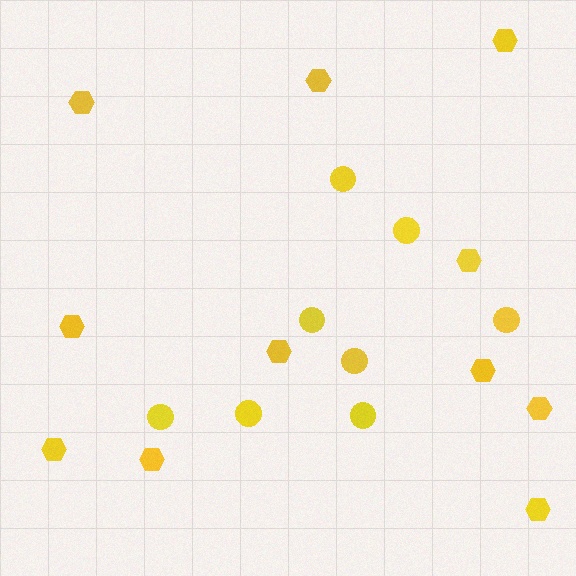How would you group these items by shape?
There are 2 groups: one group of circles (8) and one group of hexagons (11).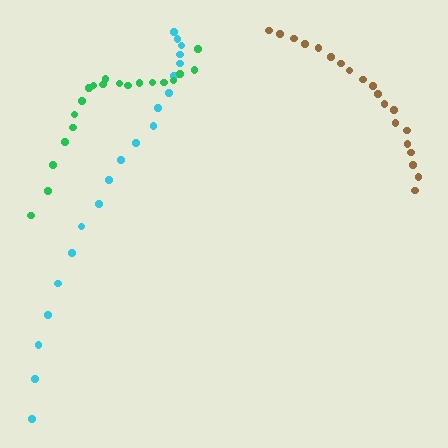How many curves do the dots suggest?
There are 3 distinct paths.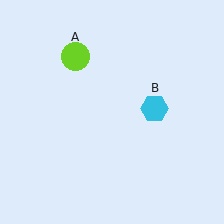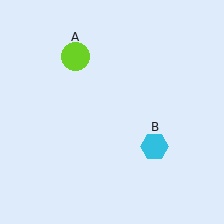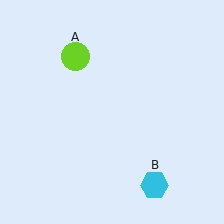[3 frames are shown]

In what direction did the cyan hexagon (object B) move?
The cyan hexagon (object B) moved down.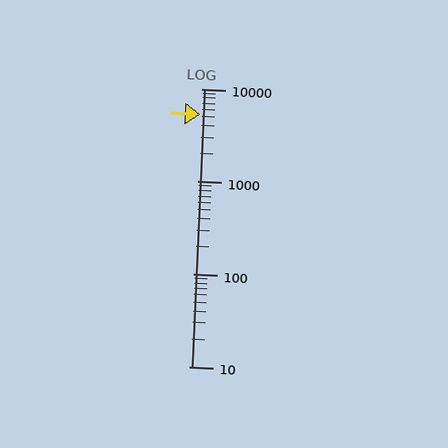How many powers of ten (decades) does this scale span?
The scale spans 3 decades, from 10 to 10000.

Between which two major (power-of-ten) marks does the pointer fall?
The pointer is between 1000 and 10000.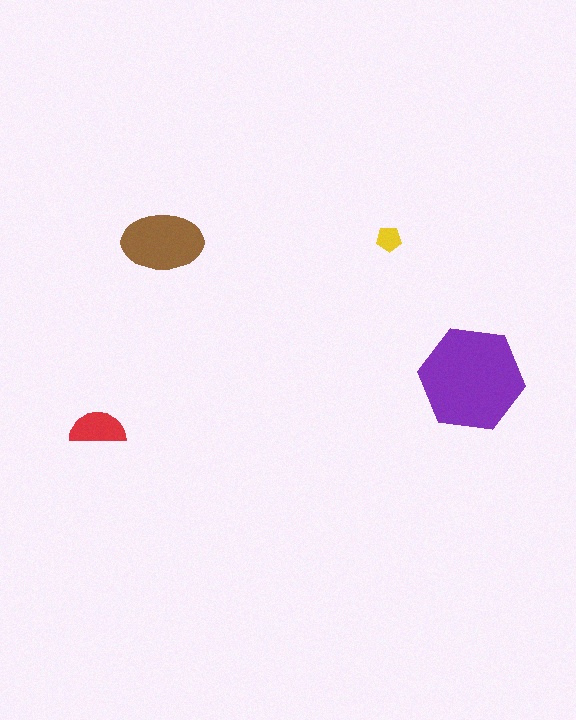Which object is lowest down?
The red semicircle is bottommost.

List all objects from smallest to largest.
The yellow pentagon, the red semicircle, the brown ellipse, the purple hexagon.